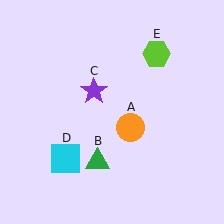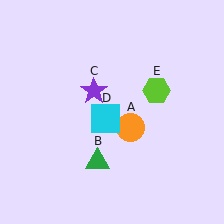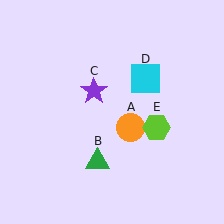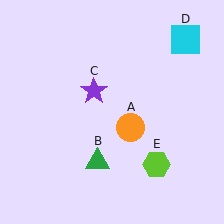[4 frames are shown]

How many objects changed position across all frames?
2 objects changed position: cyan square (object D), lime hexagon (object E).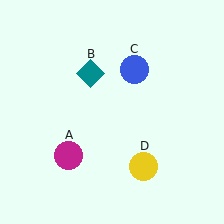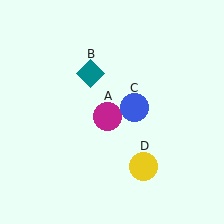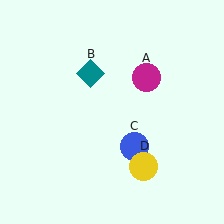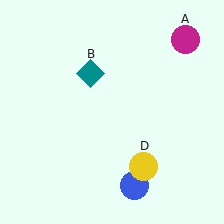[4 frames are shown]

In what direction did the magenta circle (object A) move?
The magenta circle (object A) moved up and to the right.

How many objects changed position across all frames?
2 objects changed position: magenta circle (object A), blue circle (object C).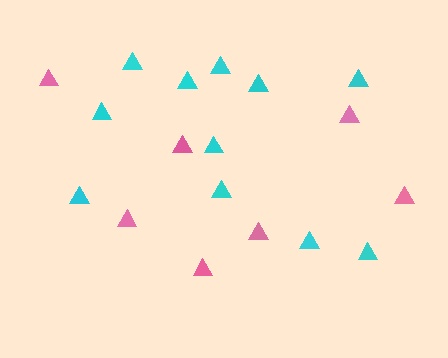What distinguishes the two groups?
There are 2 groups: one group of pink triangles (7) and one group of cyan triangles (11).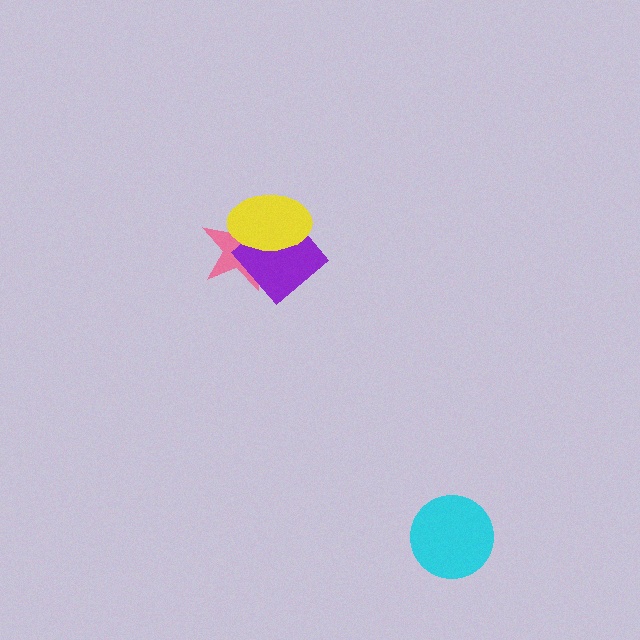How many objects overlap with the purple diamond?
2 objects overlap with the purple diamond.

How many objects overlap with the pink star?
2 objects overlap with the pink star.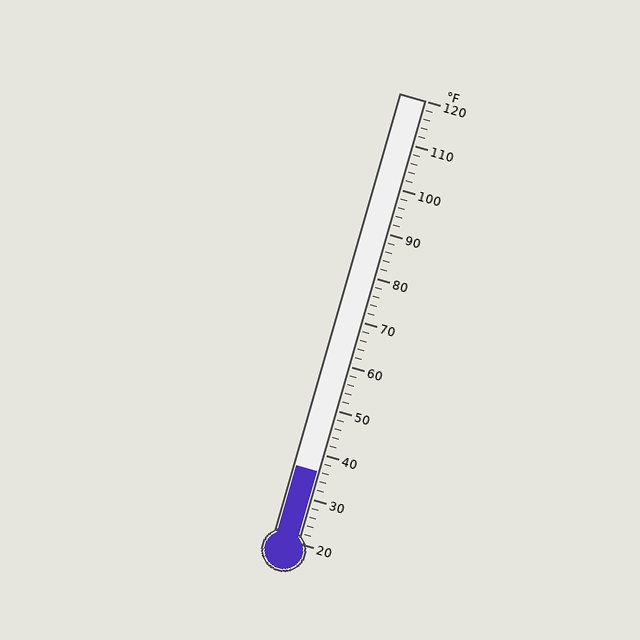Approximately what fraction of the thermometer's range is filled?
The thermometer is filled to approximately 15% of its range.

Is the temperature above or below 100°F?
The temperature is below 100°F.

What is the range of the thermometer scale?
The thermometer scale ranges from 20°F to 120°F.